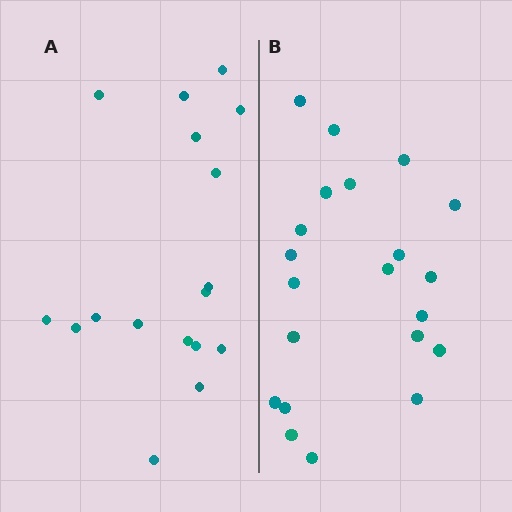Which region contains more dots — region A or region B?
Region B (the right region) has more dots.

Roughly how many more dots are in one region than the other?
Region B has about 4 more dots than region A.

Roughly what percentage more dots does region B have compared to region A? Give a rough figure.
About 25% more.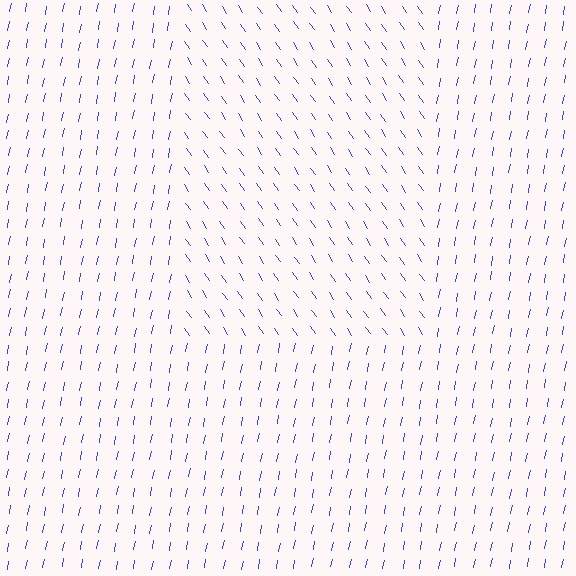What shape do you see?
I see a rectangle.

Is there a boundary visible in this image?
Yes, there is a texture boundary formed by a change in line orientation.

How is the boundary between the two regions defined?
The boundary is defined purely by a change in line orientation (approximately 45 degrees difference). All lines are the same color and thickness.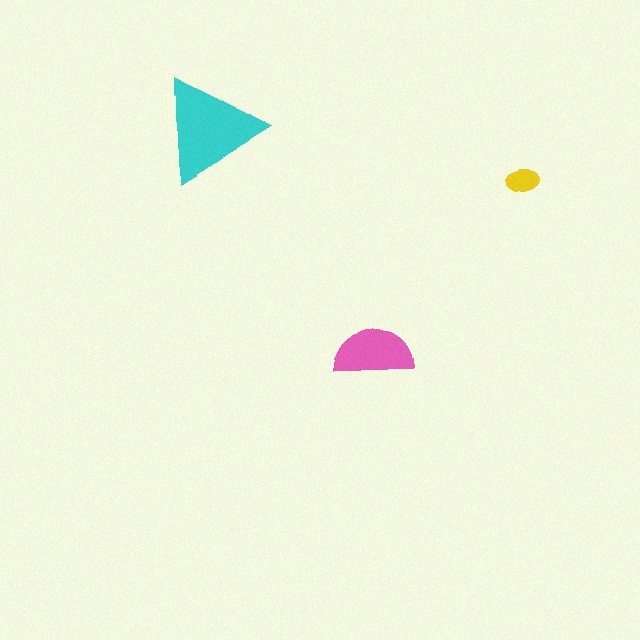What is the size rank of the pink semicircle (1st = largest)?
2nd.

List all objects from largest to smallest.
The cyan triangle, the pink semicircle, the yellow ellipse.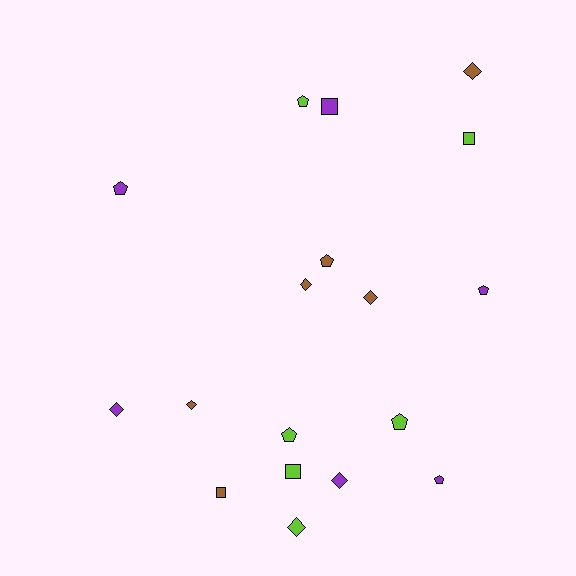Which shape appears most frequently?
Pentagon, with 7 objects.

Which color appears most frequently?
Purple, with 6 objects.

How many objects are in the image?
There are 18 objects.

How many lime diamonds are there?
There is 1 lime diamond.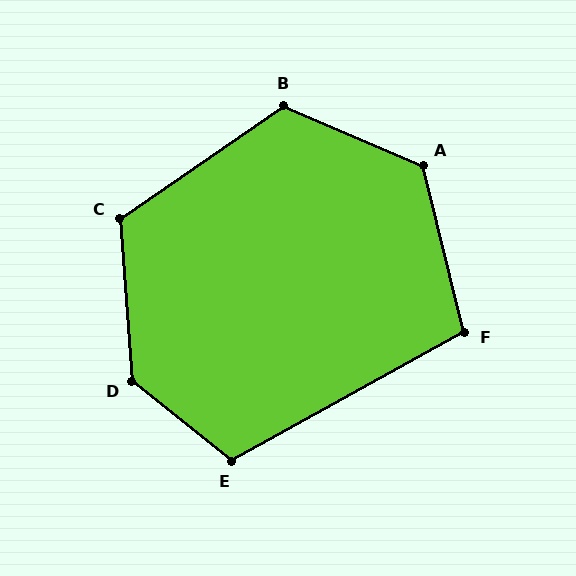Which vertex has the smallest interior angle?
F, at approximately 105 degrees.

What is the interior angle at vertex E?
Approximately 112 degrees (obtuse).